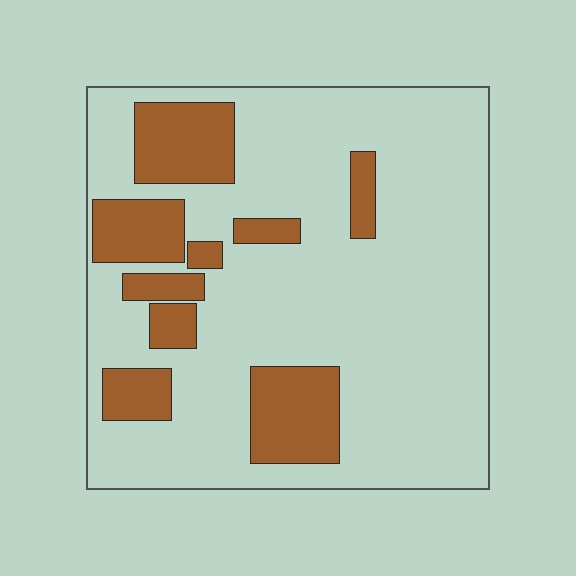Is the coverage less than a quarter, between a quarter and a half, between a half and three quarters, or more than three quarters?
Less than a quarter.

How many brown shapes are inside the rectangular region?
9.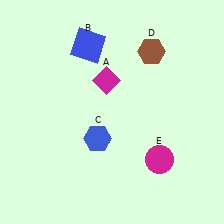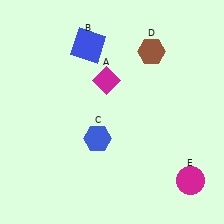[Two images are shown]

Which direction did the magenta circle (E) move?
The magenta circle (E) moved right.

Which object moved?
The magenta circle (E) moved right.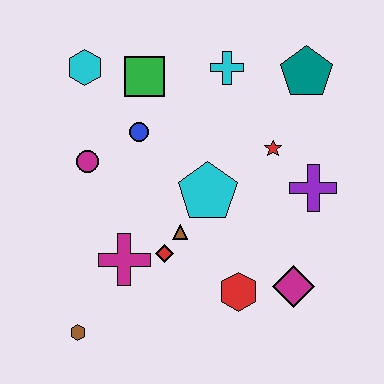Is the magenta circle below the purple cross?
No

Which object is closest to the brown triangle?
The red diamond is closest to the brown triangle.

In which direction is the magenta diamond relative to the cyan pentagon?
The magenta diamond is below the cyan pentagon.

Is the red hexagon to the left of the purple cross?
Yes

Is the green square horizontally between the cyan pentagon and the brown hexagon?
Yes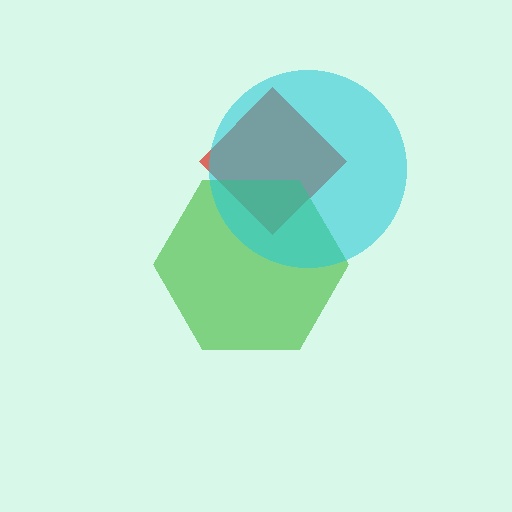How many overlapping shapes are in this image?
There are 3 overlapping shapes in the image.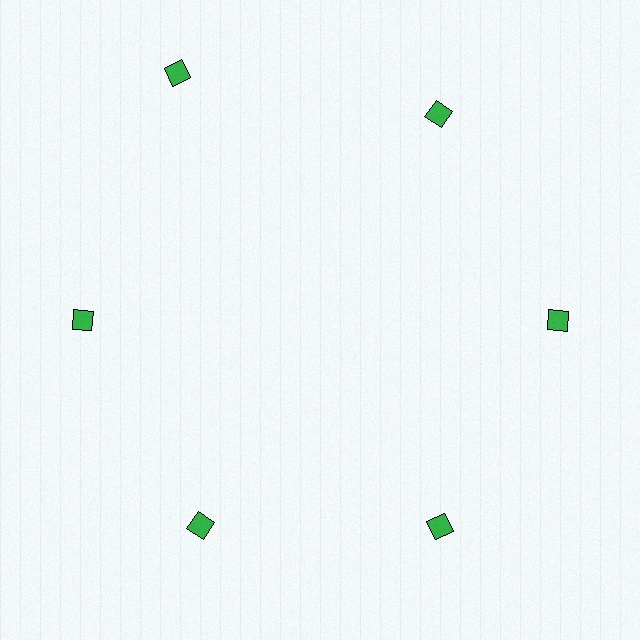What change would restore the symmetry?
The symmetry would be restored by moving it inward, back onto the ring so that all 6 squares sit at equal angles and equal distance from the center.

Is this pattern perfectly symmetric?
No. The 6 green squares are arranged in a ring, but one element near the 11 o'clock position is pushed outward from the center, breaking the 6-fold rotational symmetry.